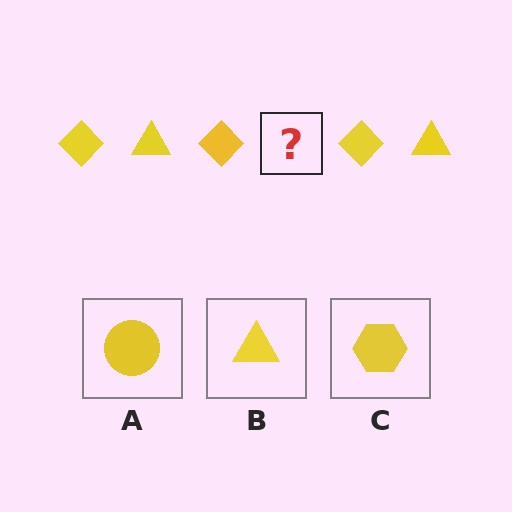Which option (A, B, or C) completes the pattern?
B.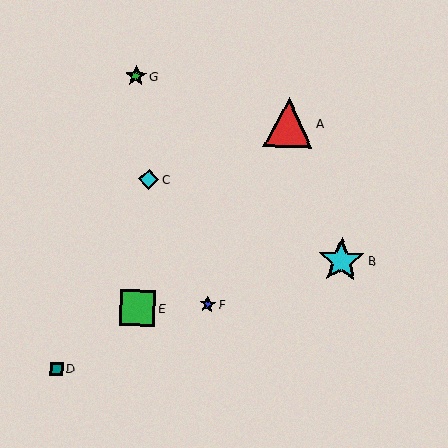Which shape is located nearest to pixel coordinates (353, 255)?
The cyan star (labeled B) at (341, 260) is nearest to that location.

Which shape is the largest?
The red triangle (labeled A) is the largest.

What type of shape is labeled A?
Shape A is a red triangle.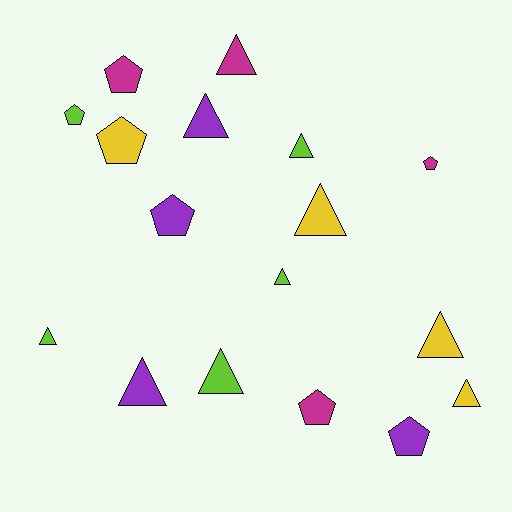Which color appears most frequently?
Lime, with 5 objects.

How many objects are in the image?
There are 17 objects.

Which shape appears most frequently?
Triangle, with 10 objects.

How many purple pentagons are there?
There are 2 purple pentagons.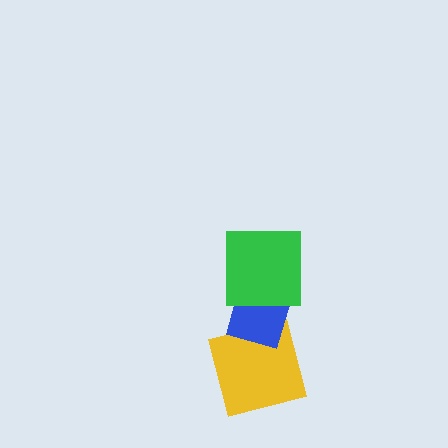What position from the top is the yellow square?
The yellow square is 3rd from the top.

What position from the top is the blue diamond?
The blue diamond is 2nd from the top.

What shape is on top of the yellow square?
The blue diamond is on top of the yellow square.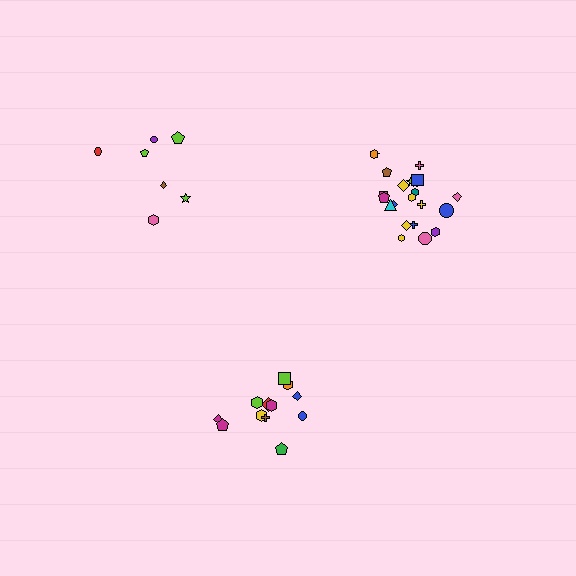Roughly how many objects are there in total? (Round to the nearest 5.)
Roughly 40 objects in total.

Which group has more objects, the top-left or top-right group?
The top-right group.